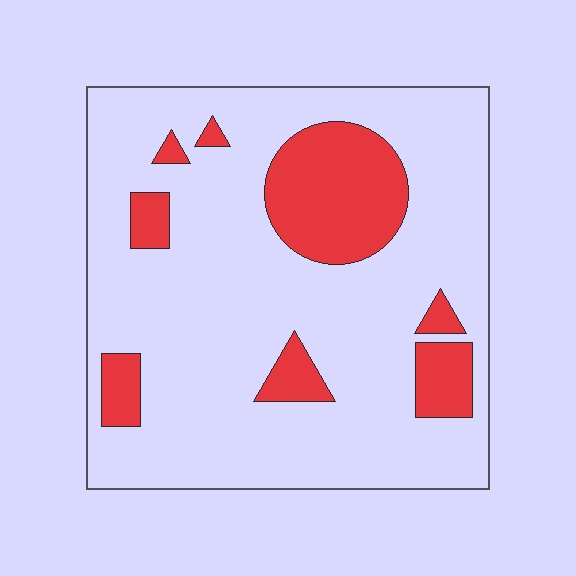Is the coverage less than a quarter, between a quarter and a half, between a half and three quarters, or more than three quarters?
Less than a quarter.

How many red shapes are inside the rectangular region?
8.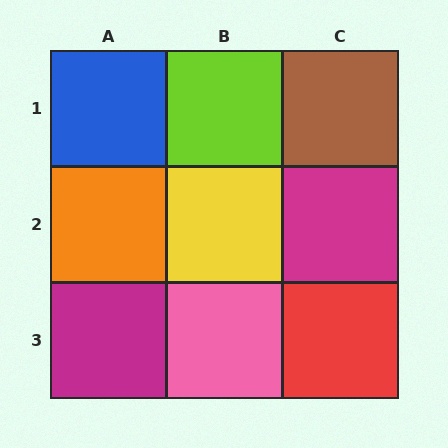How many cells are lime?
1 cell is lime.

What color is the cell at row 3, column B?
Pink.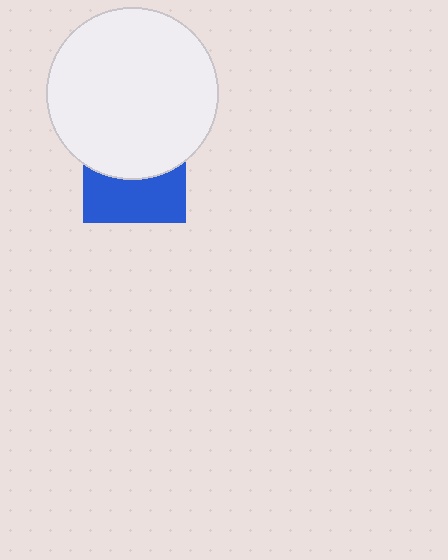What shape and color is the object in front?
The object in front is a white circle.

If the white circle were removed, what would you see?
You would see the complete blue square.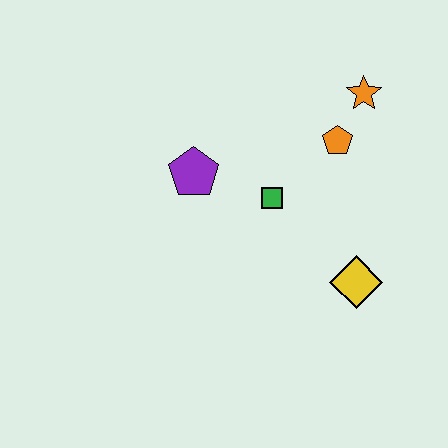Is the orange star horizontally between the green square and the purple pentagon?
No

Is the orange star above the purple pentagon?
Yes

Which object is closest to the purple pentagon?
The green square is closest to the purple pentagon.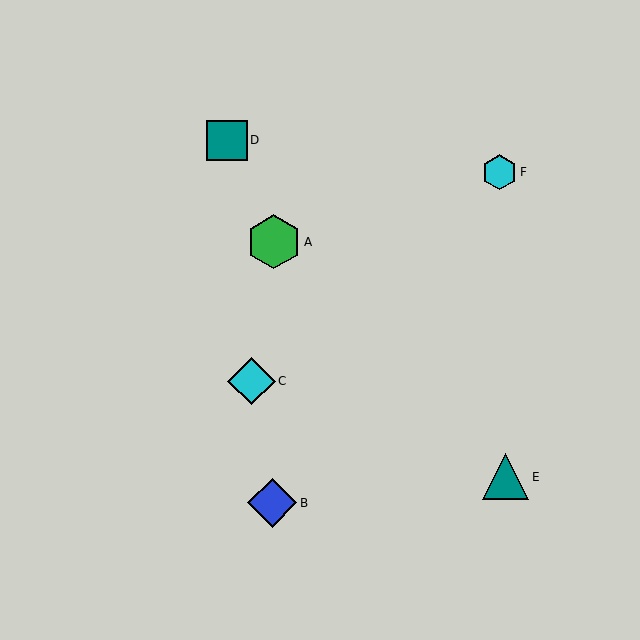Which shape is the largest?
The green hexagon (labeled A) is the largest.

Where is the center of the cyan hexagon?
The center of the cyan hexagon is at (499, 172).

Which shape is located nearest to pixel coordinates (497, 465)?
The teal triangle (labeled E) at (506, 477) is nearest to that location.